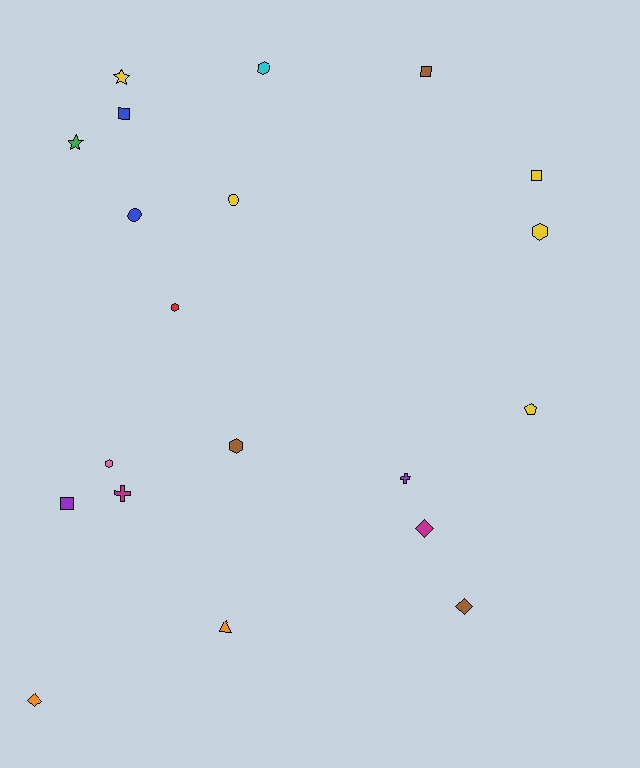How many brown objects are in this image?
There are 3 brown objects.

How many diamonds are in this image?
There are 3 diamonds.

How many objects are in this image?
There are 20 objects.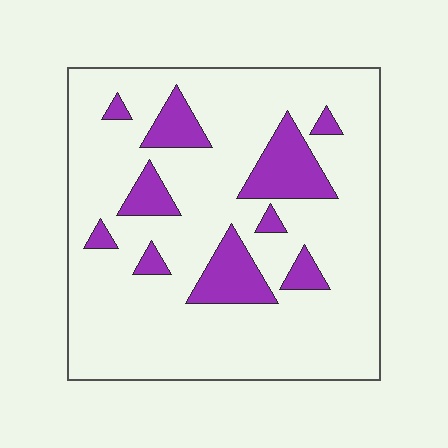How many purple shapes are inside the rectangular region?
10.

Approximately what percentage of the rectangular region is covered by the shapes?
Approximately 15%.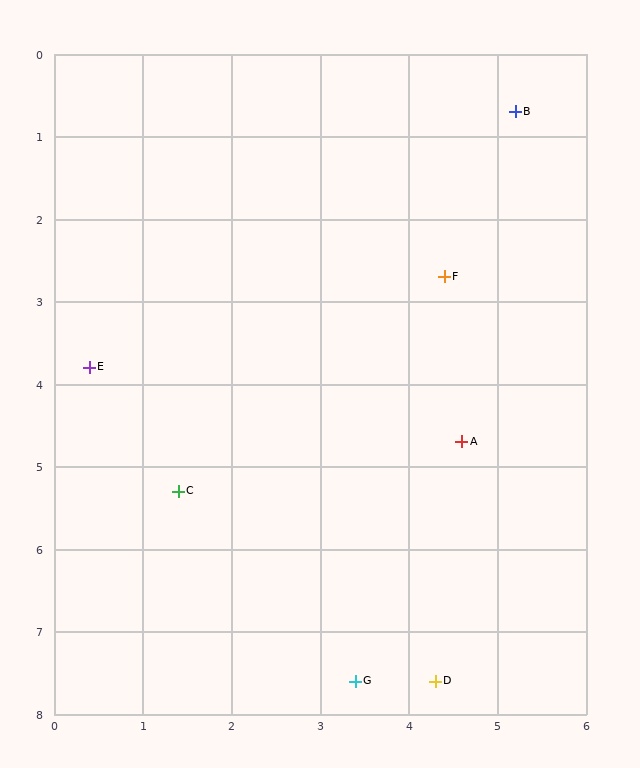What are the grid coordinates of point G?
Point G is at approximately (3.4, 7.6).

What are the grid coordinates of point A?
Point A is at approximately (4.6, 4.7).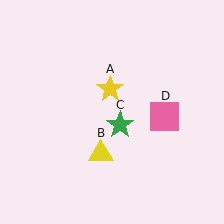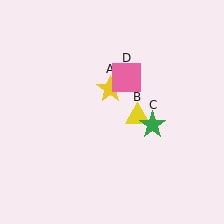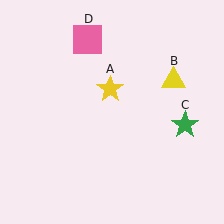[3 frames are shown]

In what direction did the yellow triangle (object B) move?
The yellow triangle (object B) moved up and to the right.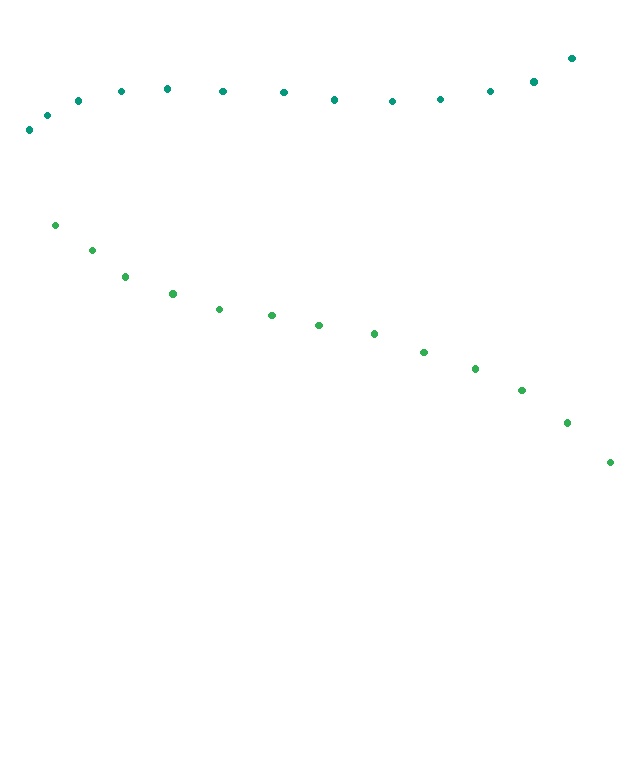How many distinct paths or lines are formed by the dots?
There are 2 distinct paths.